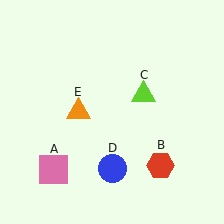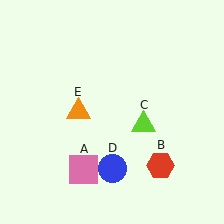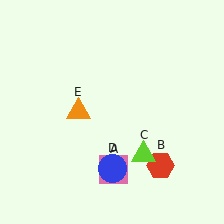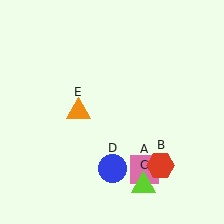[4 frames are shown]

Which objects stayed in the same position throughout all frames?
Red hexagon (object B) and blue circle (object D) and orange triangle (object E) remained stationary.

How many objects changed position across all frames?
2 objects changed position: pink square (object A), lime triangle (object C).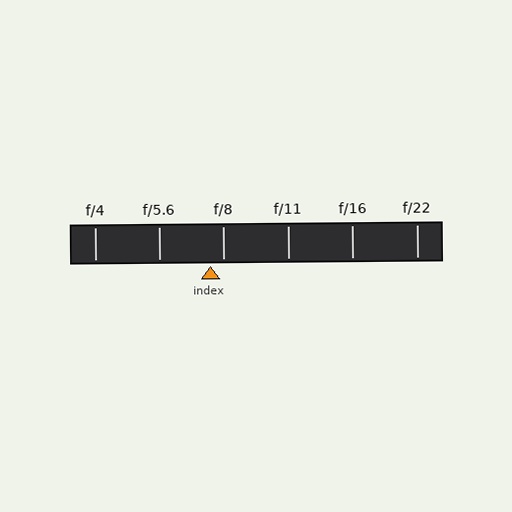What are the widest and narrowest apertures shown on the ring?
The widest aperture shown is f/4 and the narrowest is f/22.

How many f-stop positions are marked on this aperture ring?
There are 6 f-stop positions marked.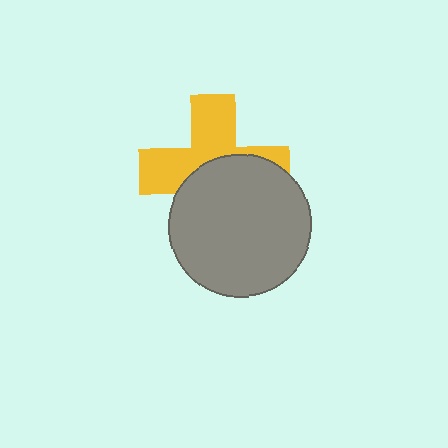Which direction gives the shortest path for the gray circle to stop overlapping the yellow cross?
Moving down gives the shortest separation.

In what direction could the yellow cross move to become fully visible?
The yellow cross could move up. That would shift it out from behind the gray circle entirely.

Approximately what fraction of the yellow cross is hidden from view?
Roughly 50% of the yellow cross is hidden behind the gray circle.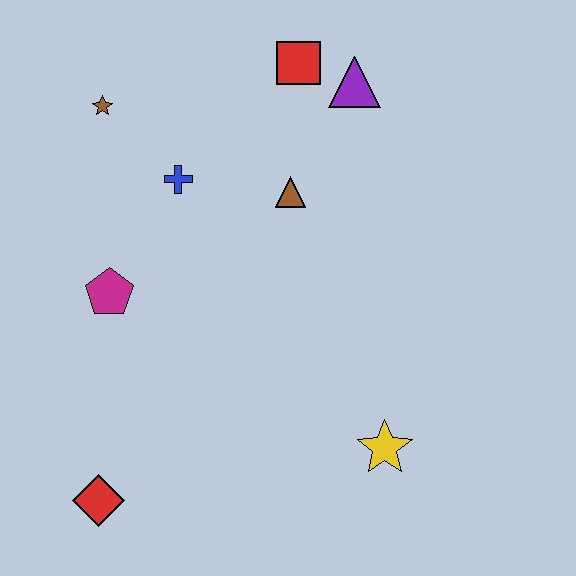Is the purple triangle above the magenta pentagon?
Yes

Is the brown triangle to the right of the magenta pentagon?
Yes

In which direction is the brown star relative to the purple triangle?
The brown star is to the left of the purple triangle.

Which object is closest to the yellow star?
The brown triangle is closest to the yellow star.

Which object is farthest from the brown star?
The yellow star is farthest from the brown star.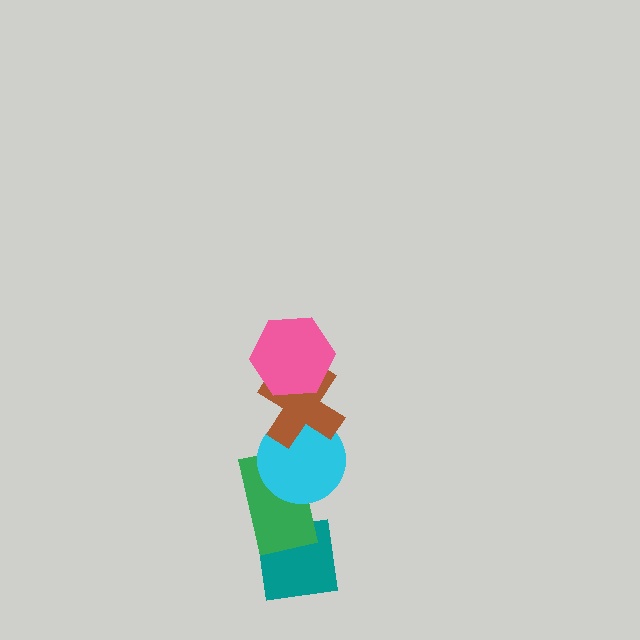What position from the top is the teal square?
The teal square is 5th from the top.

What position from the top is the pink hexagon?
The pink hexagon is 1st from the top.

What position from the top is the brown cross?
The brown cross is 2nd from the top.